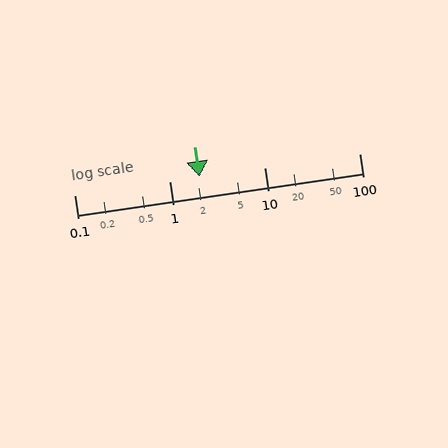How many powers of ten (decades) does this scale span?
The scale spans 3 decades, from 0.1 to 100.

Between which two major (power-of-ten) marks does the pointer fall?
The pointer is between 1 and 10.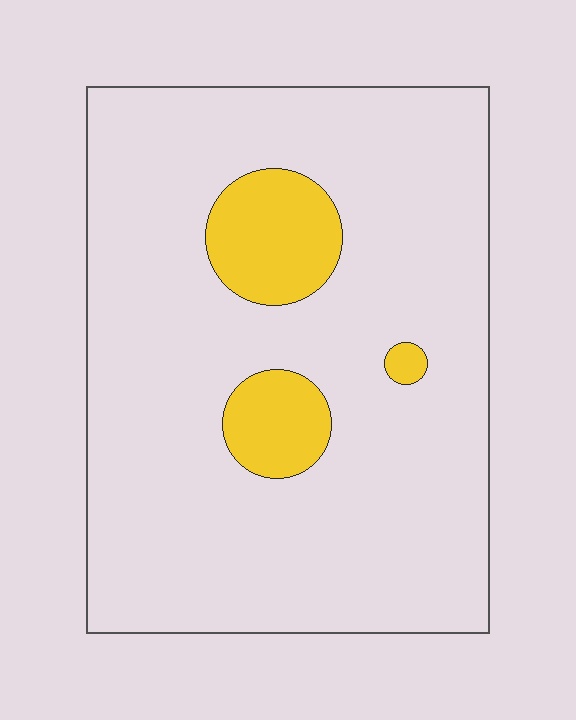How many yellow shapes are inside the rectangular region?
3.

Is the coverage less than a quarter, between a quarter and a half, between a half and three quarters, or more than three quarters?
Less than a quarter.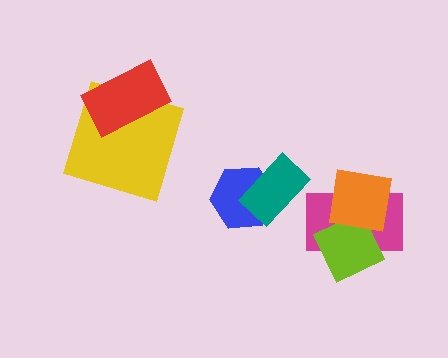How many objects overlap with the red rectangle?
1 object overlaps with the red rectangle.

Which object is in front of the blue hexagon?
The teal rectangle is in front of the blue hexagon.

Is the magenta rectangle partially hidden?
Yes, it is partially covered by another shape.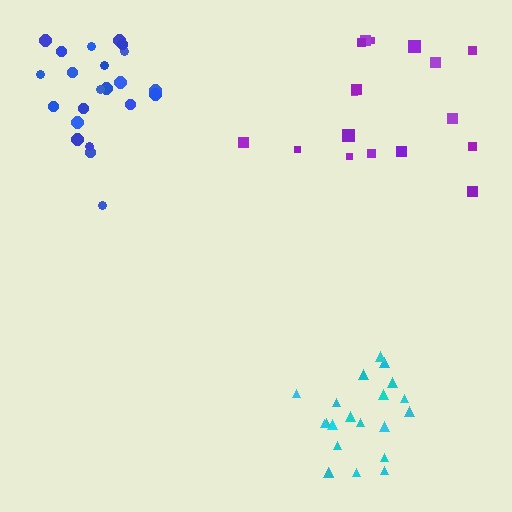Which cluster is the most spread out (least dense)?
Purple.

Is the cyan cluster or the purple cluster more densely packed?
Cyan.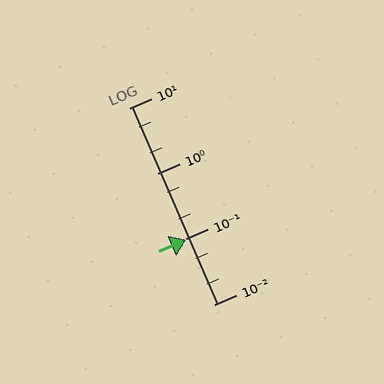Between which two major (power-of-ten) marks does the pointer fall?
The pointer is between 0.01 and 0.1.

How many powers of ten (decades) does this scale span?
The scale spans 3 decades, from 0.01 to 10.